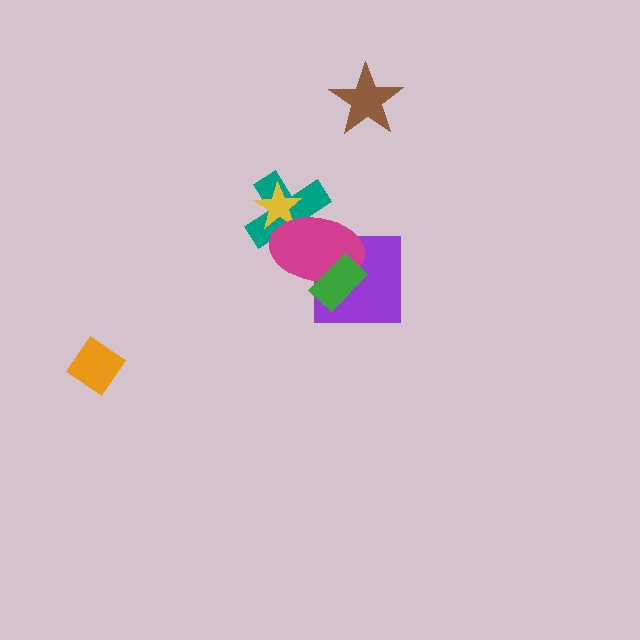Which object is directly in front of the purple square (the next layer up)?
The magenta ellipse is directly in front of the purple square.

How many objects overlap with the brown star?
0 objects overlap with the brown star.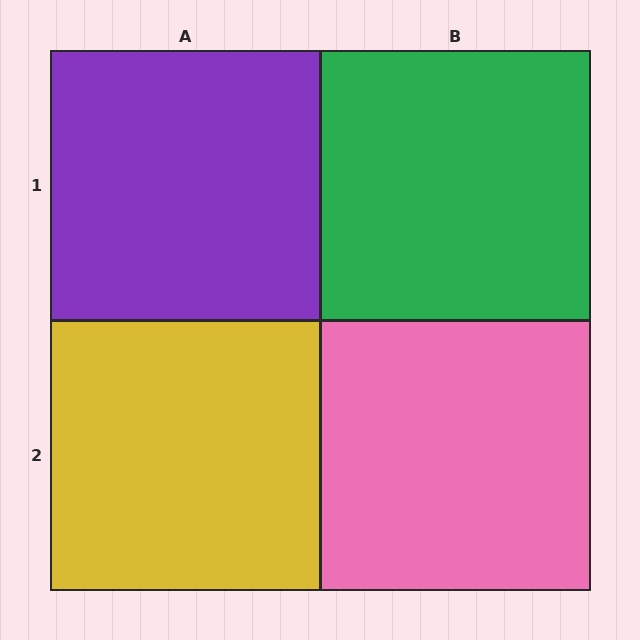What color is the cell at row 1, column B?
Green.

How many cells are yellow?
1 cell is yellow.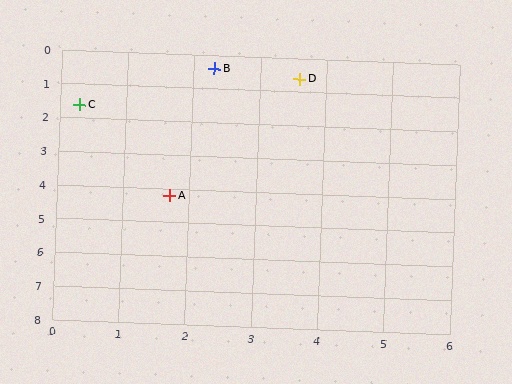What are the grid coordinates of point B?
Point B is at approximately (2.3, 0.4).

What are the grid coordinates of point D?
Point D is at approximately (3.6, 0.6).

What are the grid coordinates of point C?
Point C is at approximately (0.3, 1.6).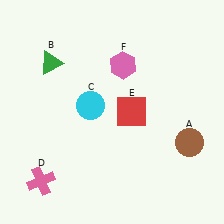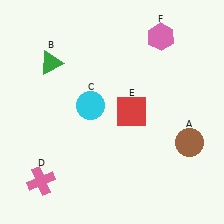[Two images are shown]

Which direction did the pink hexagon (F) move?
The pink hexagon (F) moved right.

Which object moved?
The pink hexagon (F) moved right.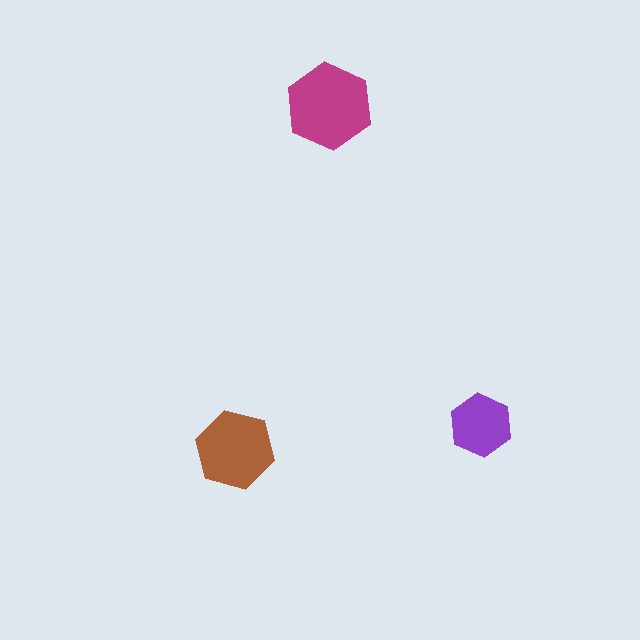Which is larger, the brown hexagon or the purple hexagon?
The brown one.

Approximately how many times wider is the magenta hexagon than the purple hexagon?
About 1.5 times wider.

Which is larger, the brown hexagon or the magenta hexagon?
The magenta one.